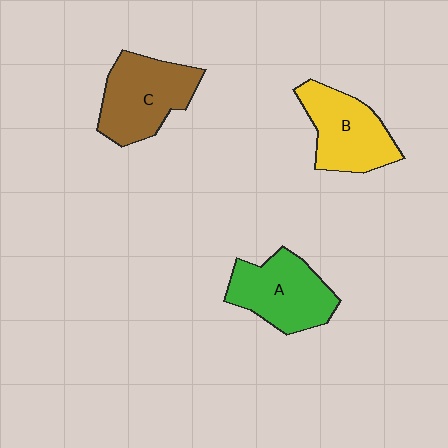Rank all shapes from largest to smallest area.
From largest to smallest: C (brown), A (green), B (yellow).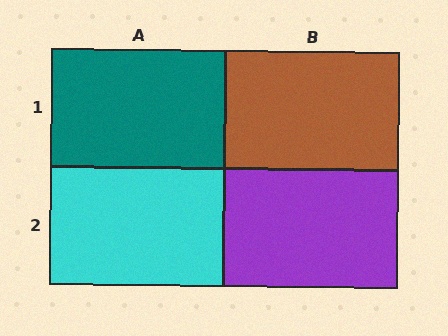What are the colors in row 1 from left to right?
Teal, brown.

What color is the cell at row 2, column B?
Purple.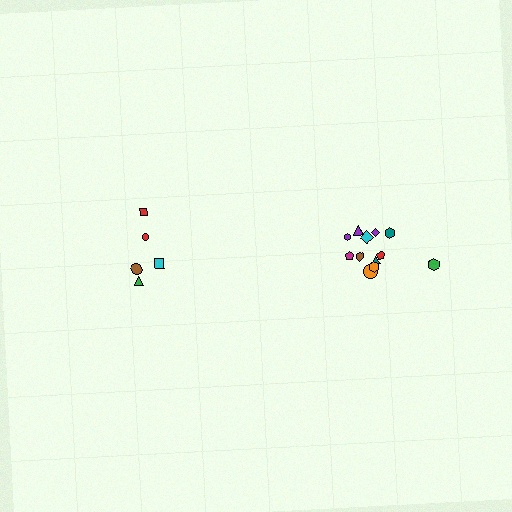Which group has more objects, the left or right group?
The right group.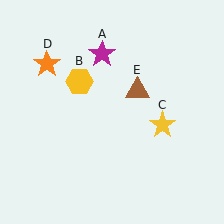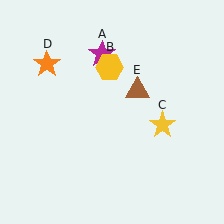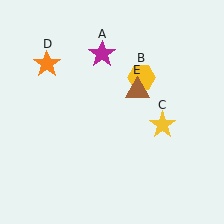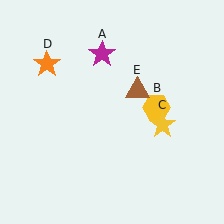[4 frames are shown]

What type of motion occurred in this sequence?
The yellow hexagon (object B) rotated clockwise around the center of the scene.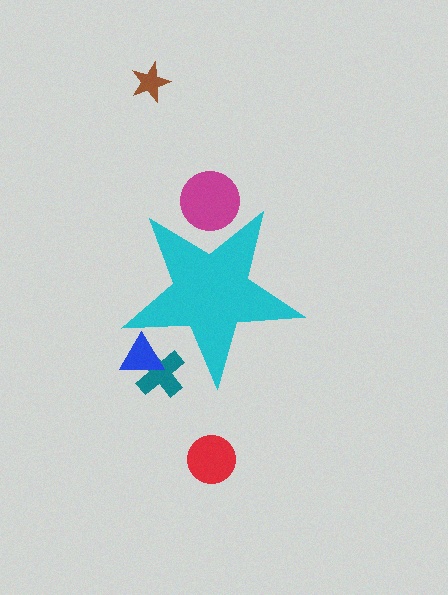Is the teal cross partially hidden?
Yes, the teal cross is partially hidden behind the cyan star.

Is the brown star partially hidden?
No, the brown star is fully visible.